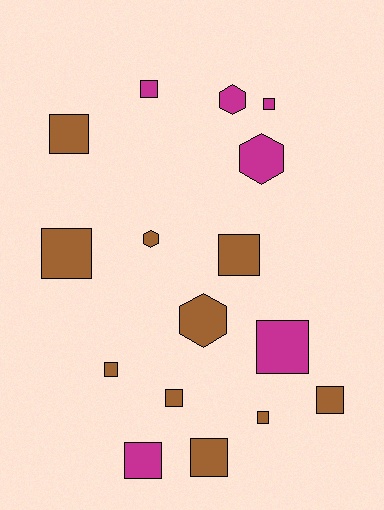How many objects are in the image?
There are 16 objects.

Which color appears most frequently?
Brown, with 10 objects.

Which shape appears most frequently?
Square, with 12 objects.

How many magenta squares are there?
There are 4 magenta squares.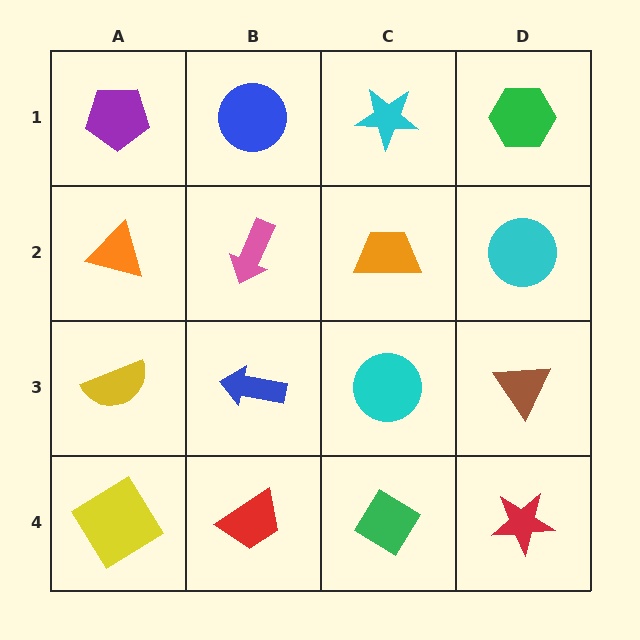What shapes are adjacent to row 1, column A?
An orange triangle (row 2, column A), a blue circle (row 1, column B).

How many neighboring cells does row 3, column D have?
3.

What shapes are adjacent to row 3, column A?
An orange triangle (row 2, column A), a yellow diamond (row 4, column A), a blue arrow (row 3, column B).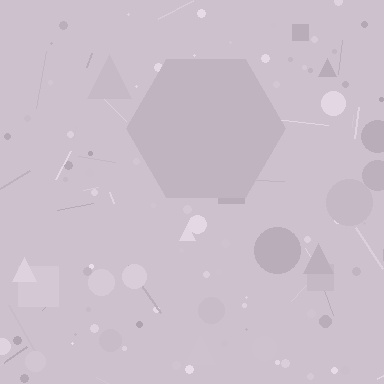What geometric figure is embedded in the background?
A hexagon is embedded in the background.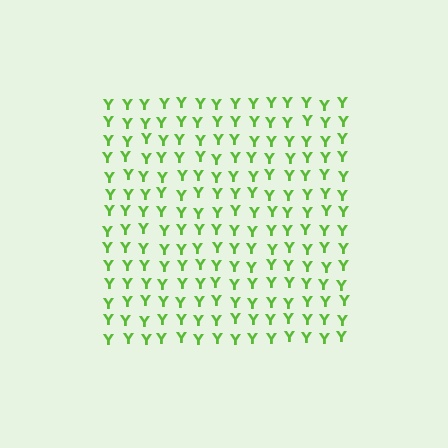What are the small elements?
The small elements are letter Y's.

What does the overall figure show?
The overall figure shows a square.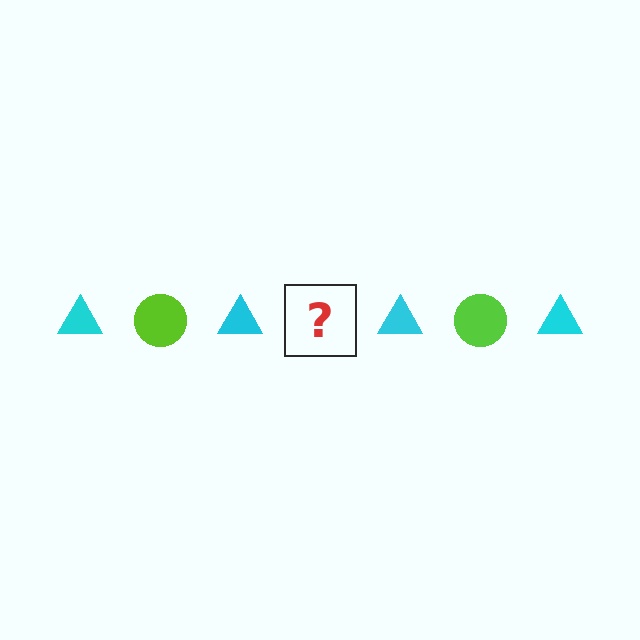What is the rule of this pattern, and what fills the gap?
The rule is that the pattern alternates between cyan triangle and lime circle. The gap should be filled with a lime circle.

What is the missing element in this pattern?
The missing element is a lime circle.